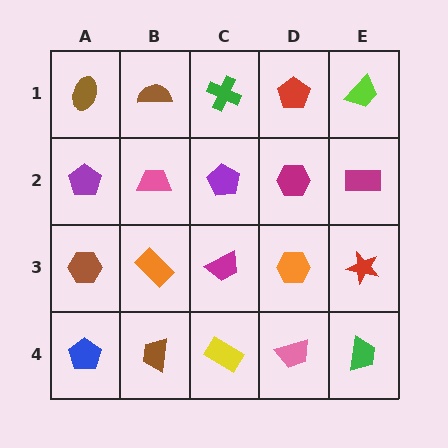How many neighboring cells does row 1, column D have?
3.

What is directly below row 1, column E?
A magenta rectangle.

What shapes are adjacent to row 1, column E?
A magenta rectangle (row 2, column E), a red pentagon (row 1, column D).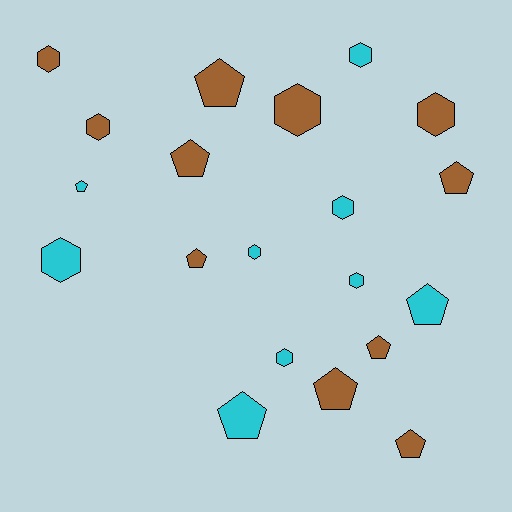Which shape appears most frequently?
Hexagon, with 10 objects.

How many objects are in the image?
There are 20 objects.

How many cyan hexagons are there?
There are 6 cyan hexagons.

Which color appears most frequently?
Brown, with 11 objects.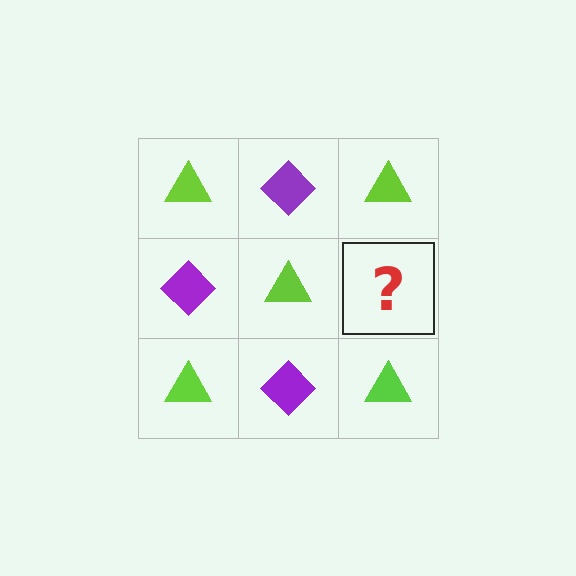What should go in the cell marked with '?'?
The missing cell should contain a purple diamond.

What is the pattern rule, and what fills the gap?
The rule is that it alternates lime triangle and purple diamond in a checkerboard pattern. The gap should be filled with a purple diamond.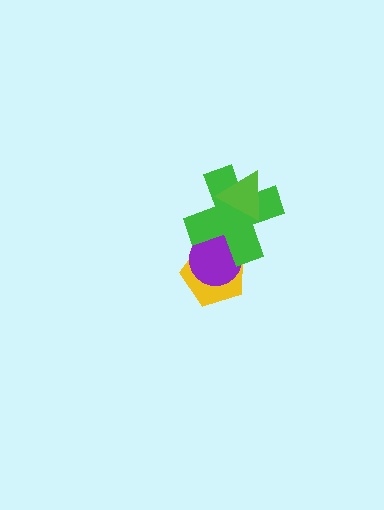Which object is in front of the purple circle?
The green cross is in front of the purple circle.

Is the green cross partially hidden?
Yes, it is partially covered by another shape.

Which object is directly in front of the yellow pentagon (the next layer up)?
The purple circle is directly in front of the yellow pentagon.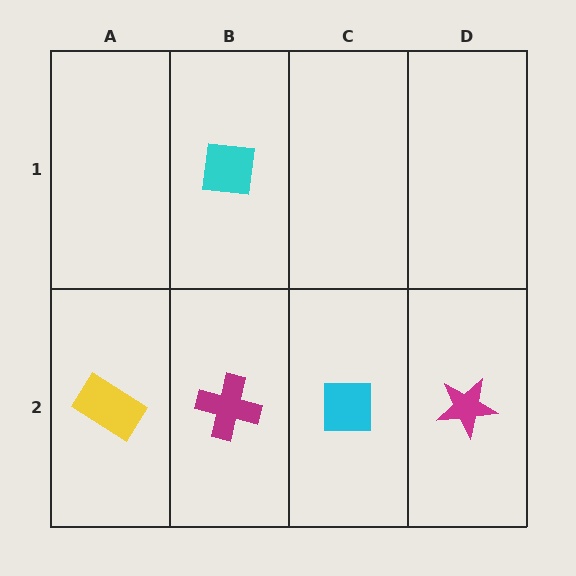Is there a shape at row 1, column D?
No, that cell is empty.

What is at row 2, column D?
A magenta star.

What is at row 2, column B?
A magenta cross.